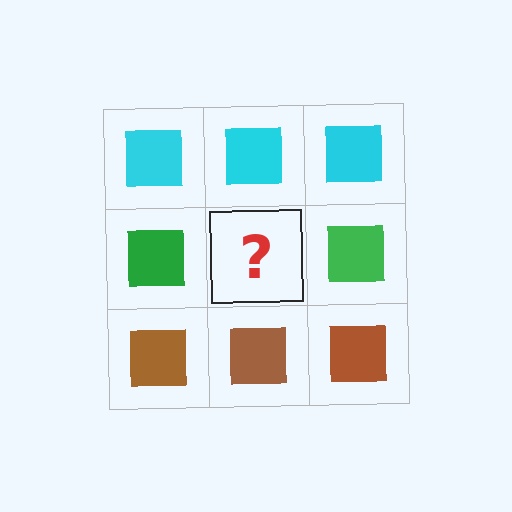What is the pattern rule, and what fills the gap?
The rule is that each row has a consistent color. The gap should be filled with a green square.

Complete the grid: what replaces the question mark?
The question mark should be replaced with a green square.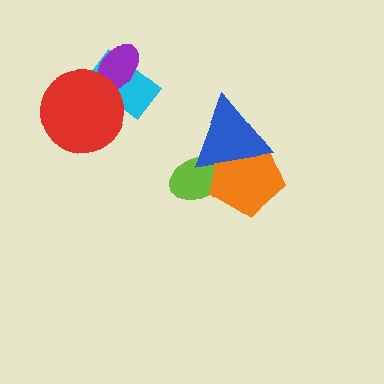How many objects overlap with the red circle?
2 objects overlap with the red circle.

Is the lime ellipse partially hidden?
Yes, it is partially covered by another shape.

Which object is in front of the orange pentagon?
The blue triangle is in front of the orange pentagon.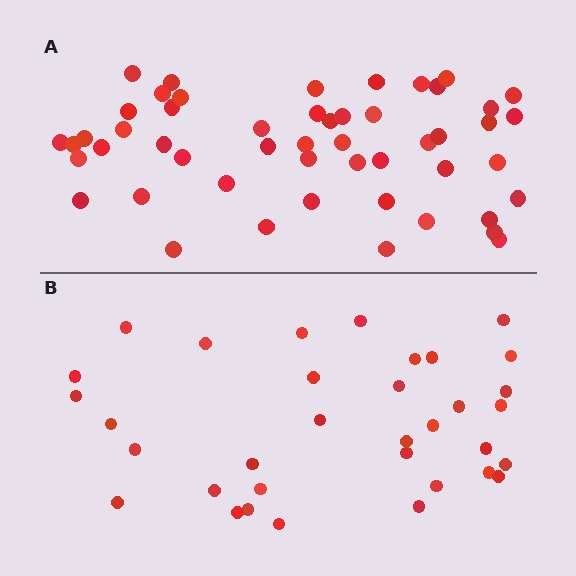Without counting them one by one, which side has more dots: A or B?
Region A (the top region) has more dots.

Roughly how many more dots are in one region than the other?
Region A has approximately 15 more dots than region B.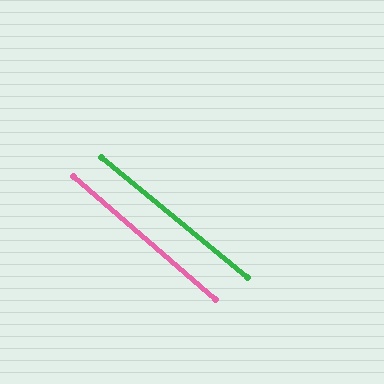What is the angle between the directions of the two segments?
Approximately 1 degree.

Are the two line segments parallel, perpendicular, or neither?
Parallel — their directions differ by only 1.3°.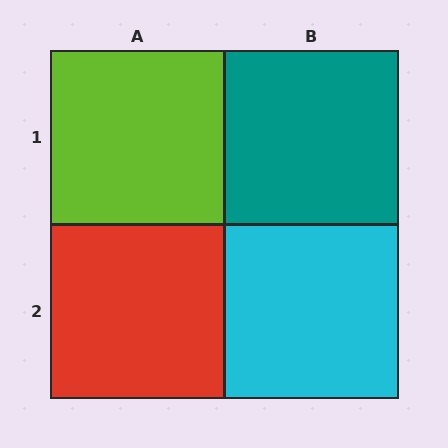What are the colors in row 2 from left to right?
Red, cyan.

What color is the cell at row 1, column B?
Teal.